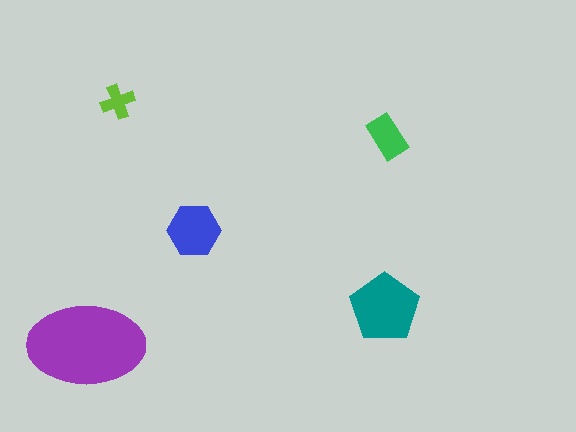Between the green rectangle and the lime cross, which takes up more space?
The green rectangle.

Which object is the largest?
The purple ellipse.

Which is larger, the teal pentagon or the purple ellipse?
The purple ellipse.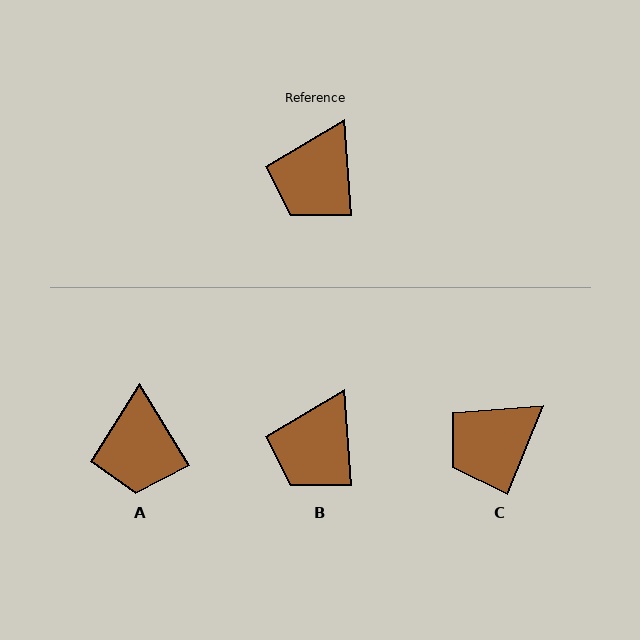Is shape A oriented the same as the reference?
No, it is off by about 27 degrees.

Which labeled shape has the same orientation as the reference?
B.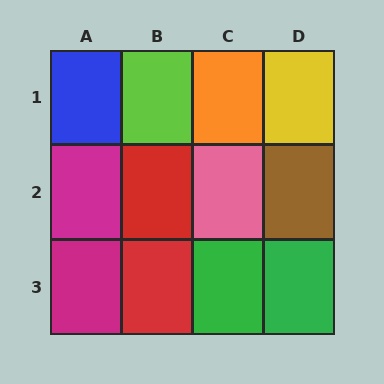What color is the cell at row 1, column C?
Orange.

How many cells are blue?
1 cell is blue.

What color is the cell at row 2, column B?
Red.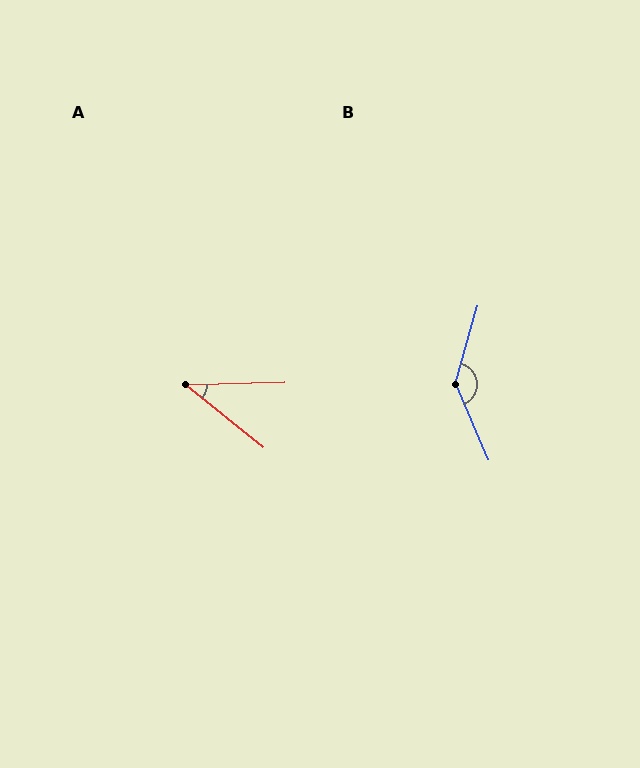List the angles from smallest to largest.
A (40°), B (141°).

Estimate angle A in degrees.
Approximately 40 degrees.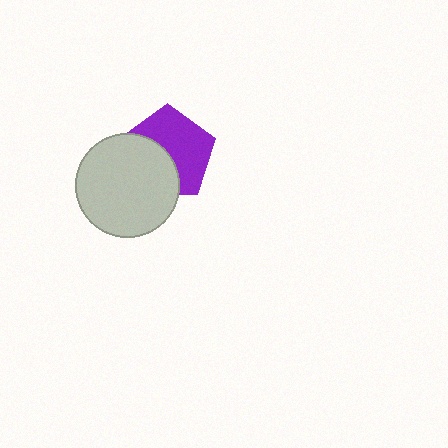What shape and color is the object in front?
The object in front is a light gray circle.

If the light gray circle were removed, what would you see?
You would see the complete purple pentagon.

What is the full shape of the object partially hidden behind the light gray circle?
The partially hidden object is a purple pentagon.